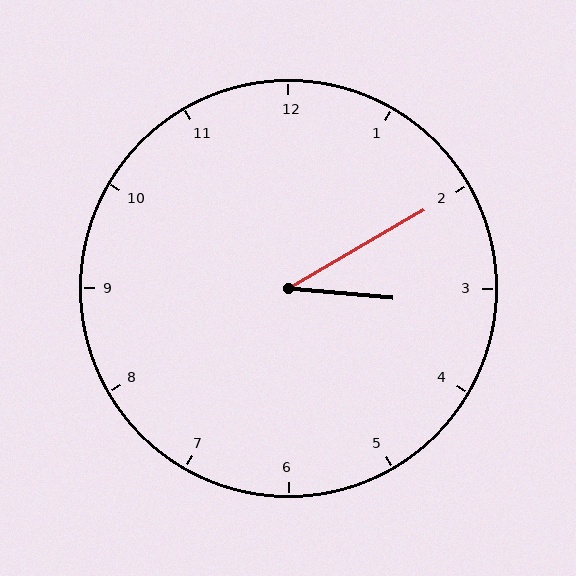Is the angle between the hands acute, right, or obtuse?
It is acute.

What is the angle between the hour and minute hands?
Approximately 35 degrees.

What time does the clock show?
3:10.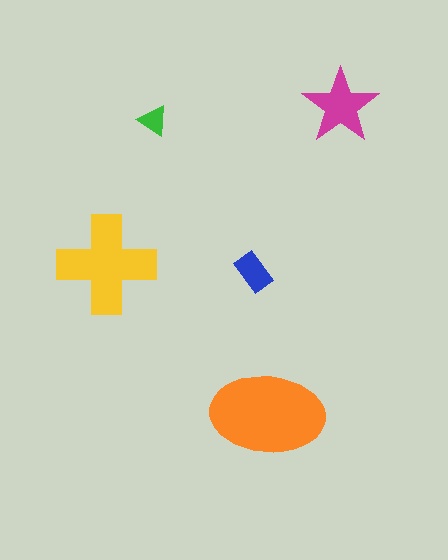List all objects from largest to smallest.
The orange ellipse, the yellow cross, the magenta star, the blue rectangle, the green triangle.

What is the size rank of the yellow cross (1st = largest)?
2nd.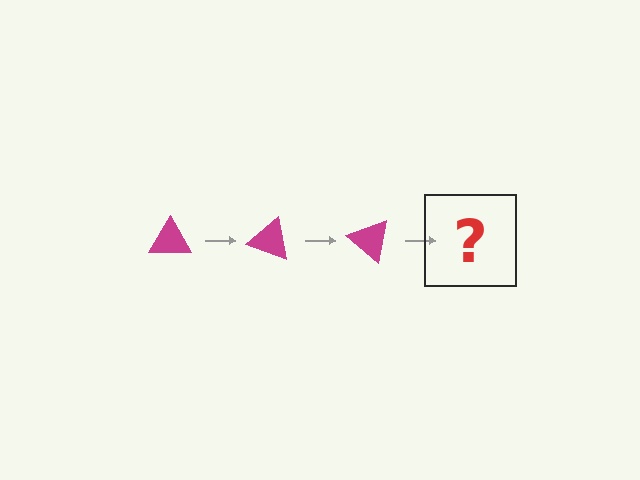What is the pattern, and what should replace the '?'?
The pattern is that the triangle rotates 20 degrees each step. The '?' should be a magenta triangle rotated 60 degrees.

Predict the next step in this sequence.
The next step is a magenta triangle rotated 60 degrees.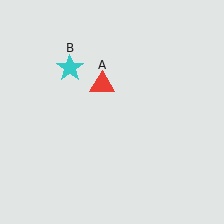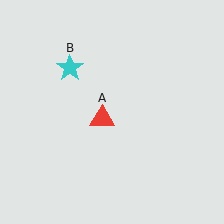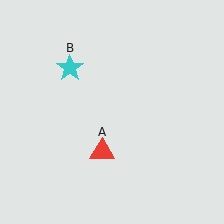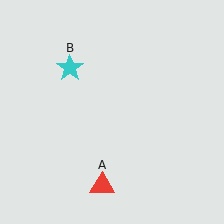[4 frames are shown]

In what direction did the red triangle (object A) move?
The red triangle (object A) moved down.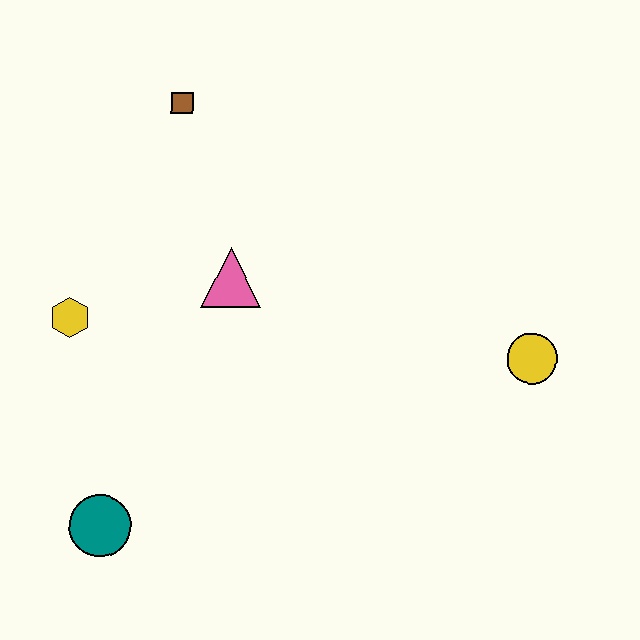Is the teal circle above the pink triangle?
No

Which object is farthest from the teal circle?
The yellow circle is farthest from the teal circle.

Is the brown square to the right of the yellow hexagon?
Yes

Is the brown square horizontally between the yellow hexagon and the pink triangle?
Yes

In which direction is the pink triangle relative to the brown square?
The pink triangle is below the brown square.